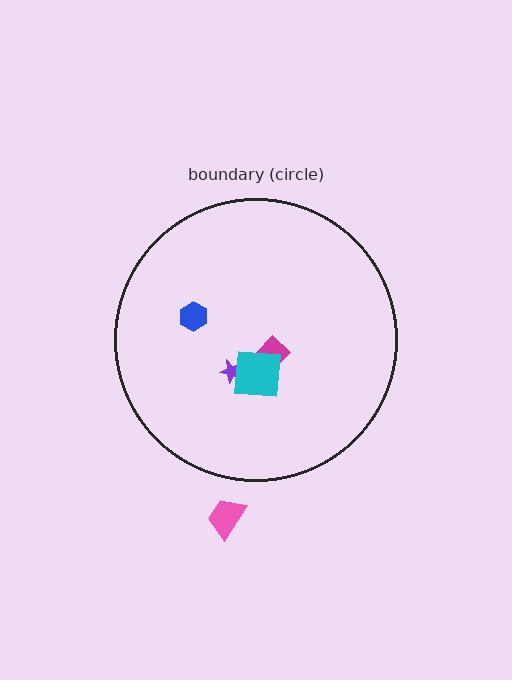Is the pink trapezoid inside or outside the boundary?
Outside.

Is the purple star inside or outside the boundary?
Inside.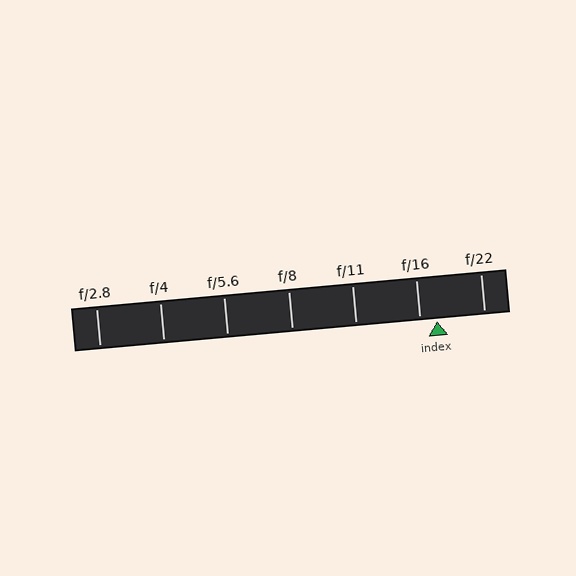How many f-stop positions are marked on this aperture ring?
There are 7 f-stop positions marked.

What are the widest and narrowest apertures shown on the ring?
The widest aperture shown is f/2.8 and the narrowest is f/22.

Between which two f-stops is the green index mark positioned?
The index mark is between f/16 and f/22.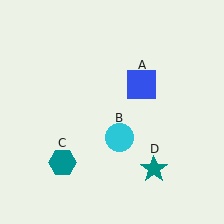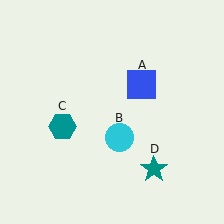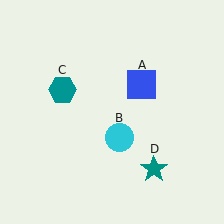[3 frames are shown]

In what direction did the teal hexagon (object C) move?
The teal hexagon (object C) moved up.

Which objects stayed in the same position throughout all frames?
Blue square (object A) and cyan circle (object B) and teal star (object D) remained stationary.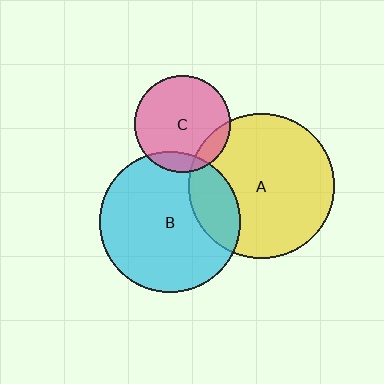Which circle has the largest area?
Circle A (yellow).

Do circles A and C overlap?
Yes.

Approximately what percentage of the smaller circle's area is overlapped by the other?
Approximately 15%.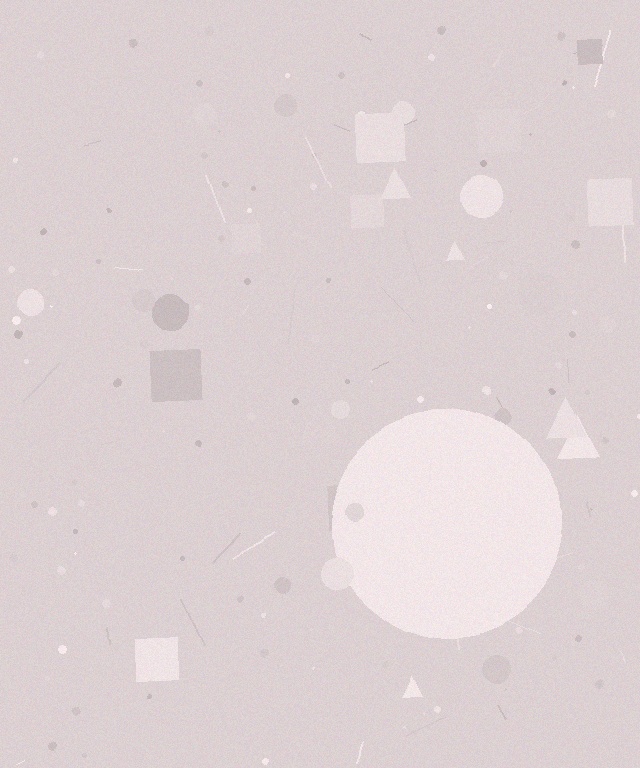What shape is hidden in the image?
A circle is hidden in the image.